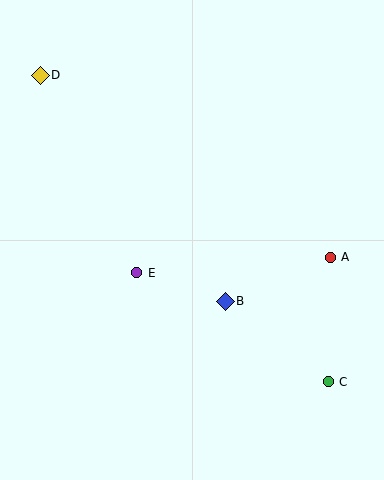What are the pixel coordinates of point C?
Point C is at (328, 382).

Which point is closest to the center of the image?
Point E at (137, 273) is closest to the center.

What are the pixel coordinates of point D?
Point D is at (40, 75).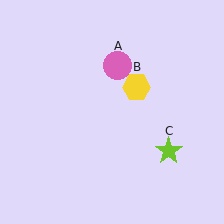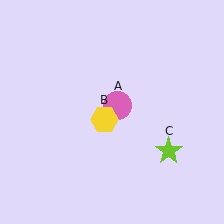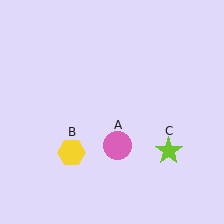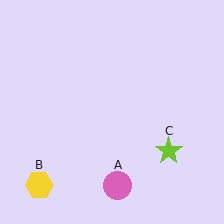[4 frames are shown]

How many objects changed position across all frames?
2 objects changed position: pink circle (object A), yellow hexagon (object B).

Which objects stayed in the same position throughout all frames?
Lime star (object C) remained stationary.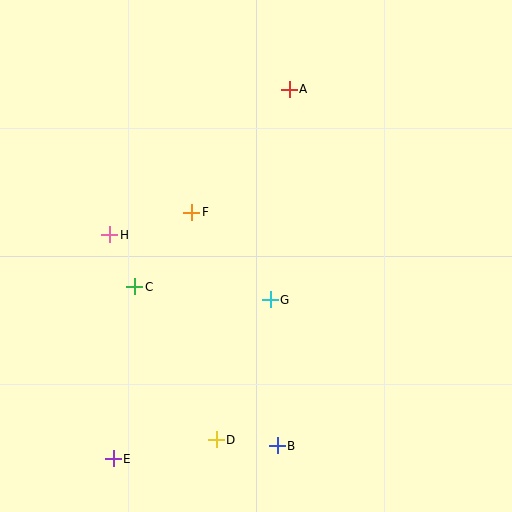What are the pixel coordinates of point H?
Point H is at (110, 235).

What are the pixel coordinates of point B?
Point B is at (277, 446).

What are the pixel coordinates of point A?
Point A is at (289, 89).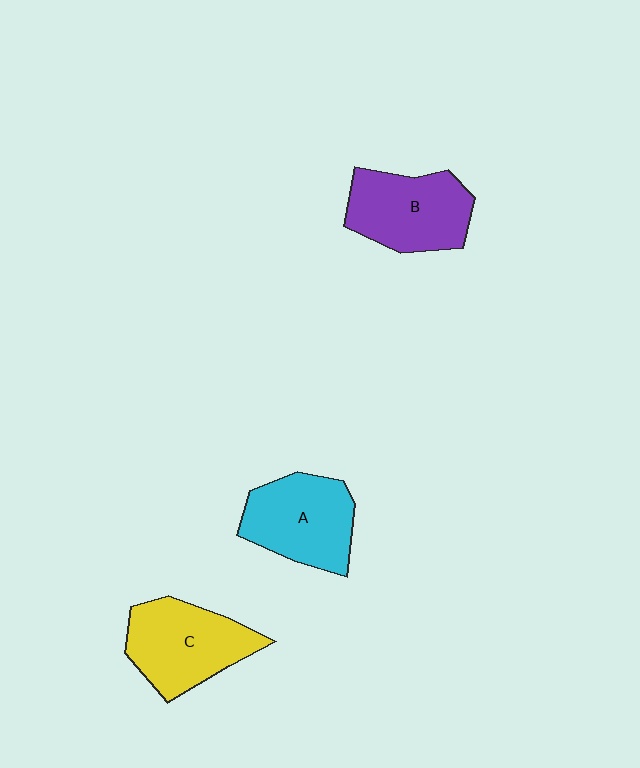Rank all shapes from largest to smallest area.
From largest to smallest: C (yellow), B (purple), A (cyan).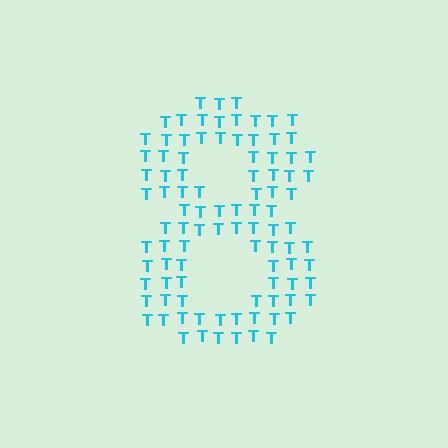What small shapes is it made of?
It is made of small letter T's.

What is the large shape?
The large shape is the digit 8.